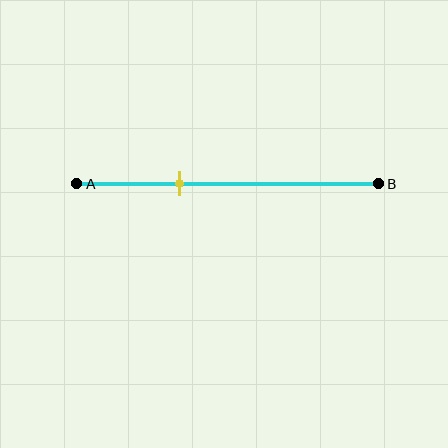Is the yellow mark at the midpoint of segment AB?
No, the mark is at about 35% from A, not at the 50% midpoint.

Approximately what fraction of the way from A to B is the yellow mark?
The yellow mark is approximately 35% of the way from A to B.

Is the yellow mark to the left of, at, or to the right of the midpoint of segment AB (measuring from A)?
The yellow mark is to the left of the midpoint of segment AB.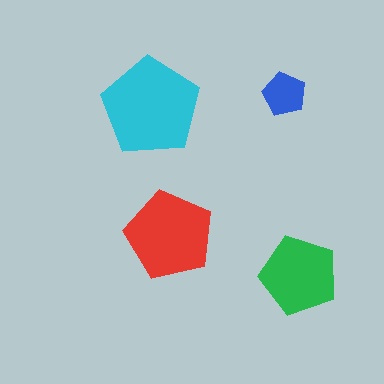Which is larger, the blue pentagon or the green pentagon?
The green one.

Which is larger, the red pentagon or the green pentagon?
The red one.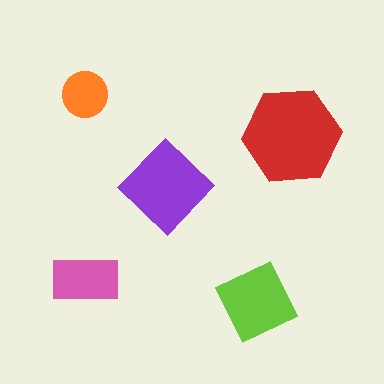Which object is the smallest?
The orange circle.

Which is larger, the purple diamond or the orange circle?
The purple diamond.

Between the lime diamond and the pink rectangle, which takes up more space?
The lime diamond.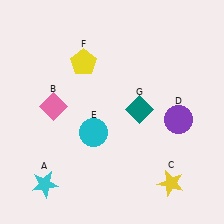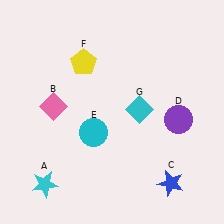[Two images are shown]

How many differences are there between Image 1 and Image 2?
There are 2 differences between the two images.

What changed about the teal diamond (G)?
In Image 1, G is teal. In Image 2, it changed to cyan.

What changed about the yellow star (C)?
In Image 1, C is yellow. In Image 2, it changed to blue.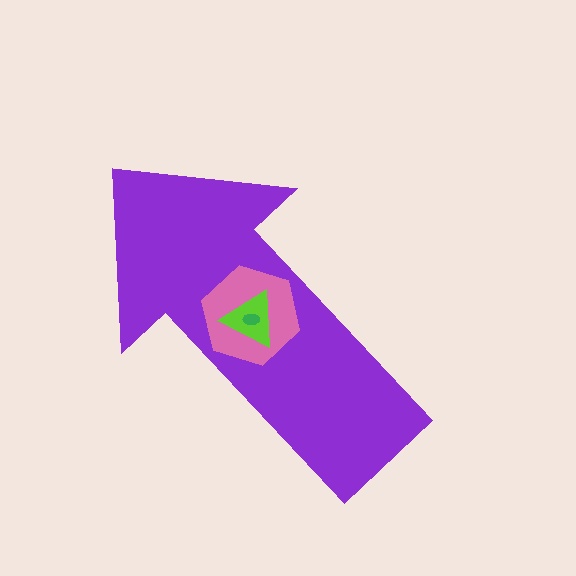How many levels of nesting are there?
4.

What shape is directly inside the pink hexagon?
The lime triangle.